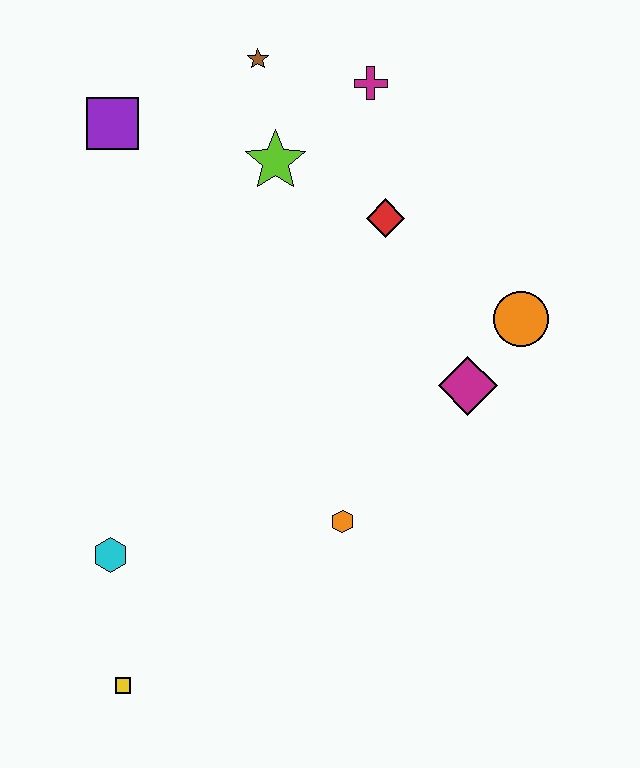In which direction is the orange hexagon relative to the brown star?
The orange hexagon is below the brown star.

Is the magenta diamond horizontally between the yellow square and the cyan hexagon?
No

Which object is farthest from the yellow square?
The magenta cross is farthest from the yellow square.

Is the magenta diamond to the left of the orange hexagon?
No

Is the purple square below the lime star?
No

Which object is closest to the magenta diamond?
The orange circle is closest to the magenta diamond.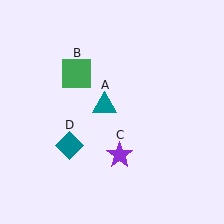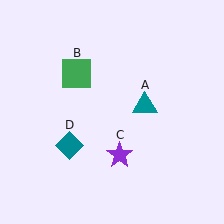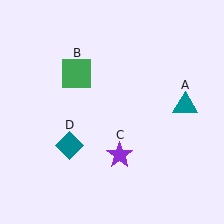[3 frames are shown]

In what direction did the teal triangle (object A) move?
The teal triangle (object A) moved right.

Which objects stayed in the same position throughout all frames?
Green square (object B) and purple star (object C) and teal diamond (object D) remained stationary.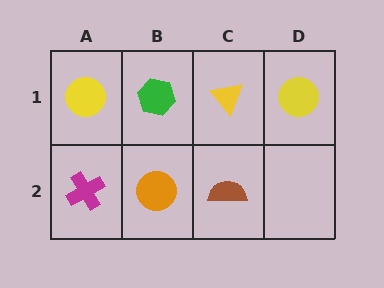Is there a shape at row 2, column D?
No, that cell is empty.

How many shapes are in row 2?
3 shapes.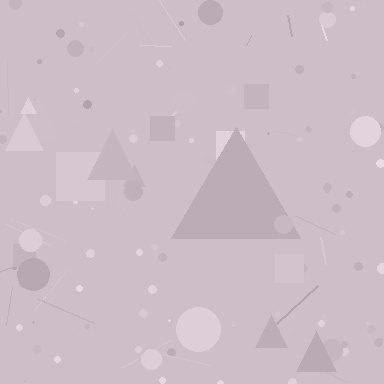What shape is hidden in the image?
A triangle is hidden in the image.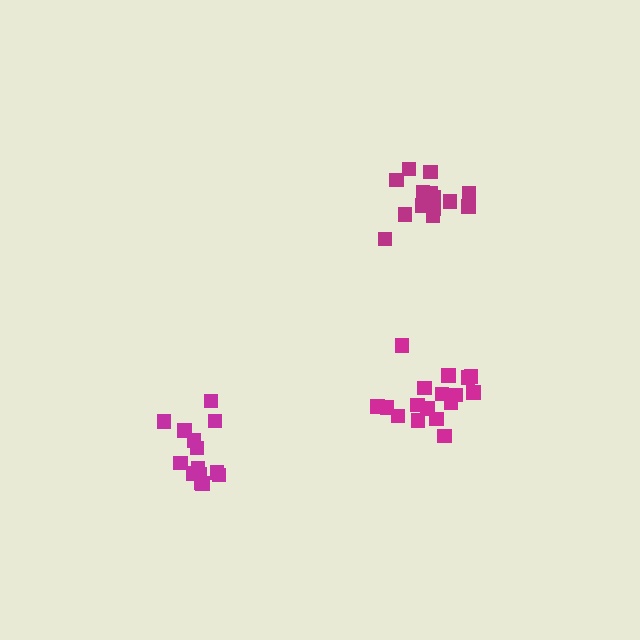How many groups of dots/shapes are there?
There are 3 groups.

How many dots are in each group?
Group 1: 14 dots, Group 2: 17 dots, Group 3: 14 dots (45 total).